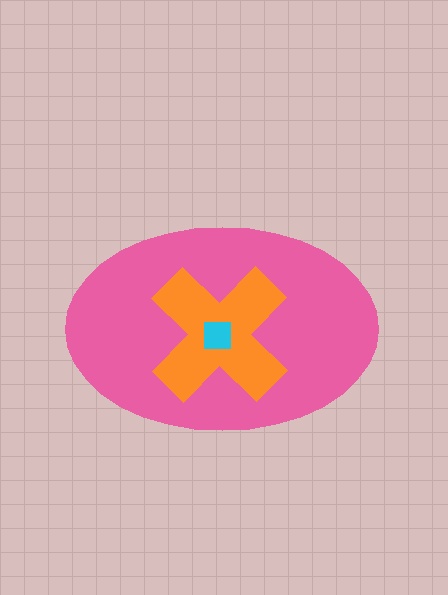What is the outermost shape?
The pink ellipse.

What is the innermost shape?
The cyan square.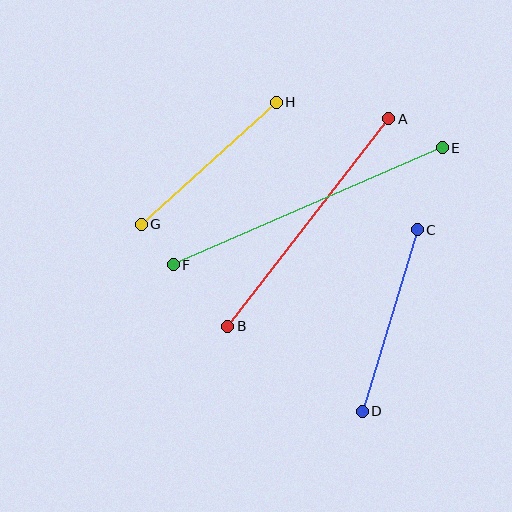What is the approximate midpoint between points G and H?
The midpoint is at approximately (209, 163) pixels.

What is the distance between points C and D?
The distance is approximately 190 pixels.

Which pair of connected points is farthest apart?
Points E and F are farthest apart.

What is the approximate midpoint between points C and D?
The midpoint is at approximately (390, 321) pixels.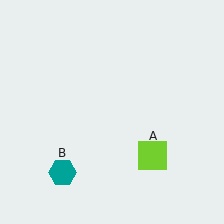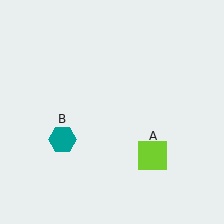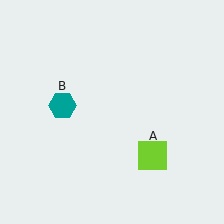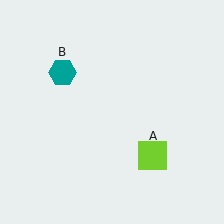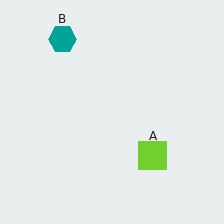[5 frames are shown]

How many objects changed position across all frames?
1 object changed position: teal hexagon (object B).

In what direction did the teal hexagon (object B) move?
The teal hexagon (object B) moved up.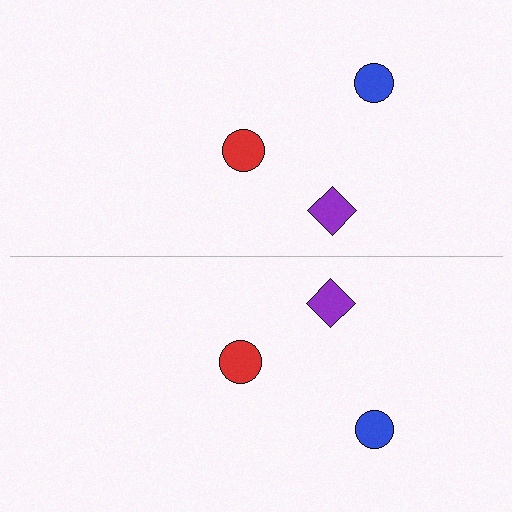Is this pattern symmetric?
Yes, this pattern has bilateral (reflection) symmetry.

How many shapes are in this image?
There are 6 shapes in this image.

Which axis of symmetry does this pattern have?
The pattern has a horizontal axis of symmetry running through the center of the image.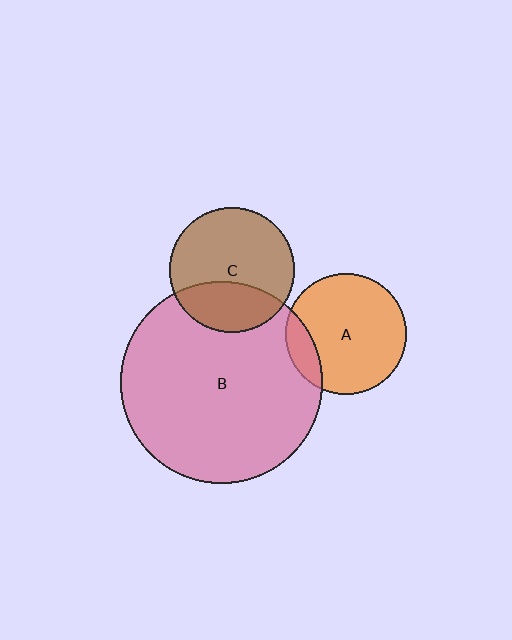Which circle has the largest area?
Circle B (pink).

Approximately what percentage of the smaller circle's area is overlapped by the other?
Approximately 30%.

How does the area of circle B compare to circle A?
Approximately 2.8 times.